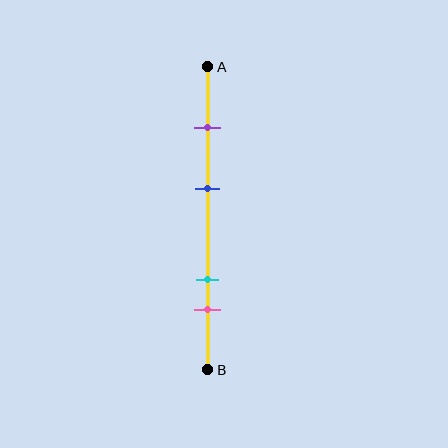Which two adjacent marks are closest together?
The cyan and pink marks are the closest adjacent pair.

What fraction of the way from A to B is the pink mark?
The pink mark is approximately 80% (0.8) of the way from A to B.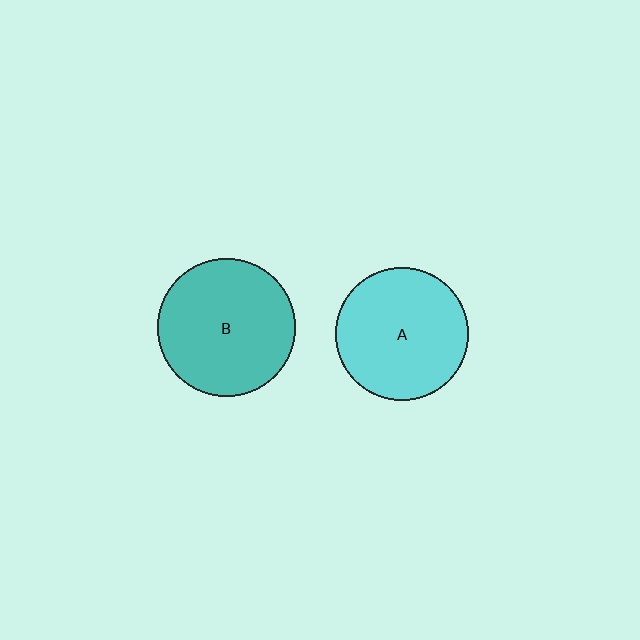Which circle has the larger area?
Circle B (teal).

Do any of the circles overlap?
No, none of the circles overlap.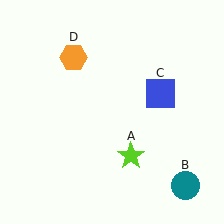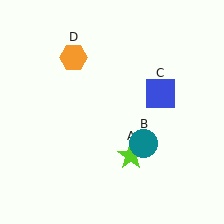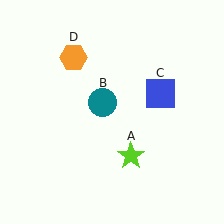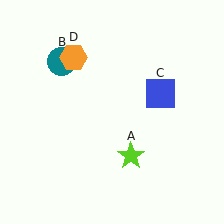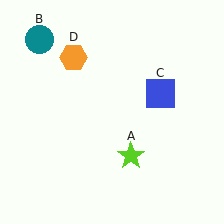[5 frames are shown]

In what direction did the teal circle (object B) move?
The teal circle (object B) moved up and to the left.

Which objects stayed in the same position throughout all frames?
Lime star (object A) and blue square (object C) and orange hexagon (object D) remained stationary.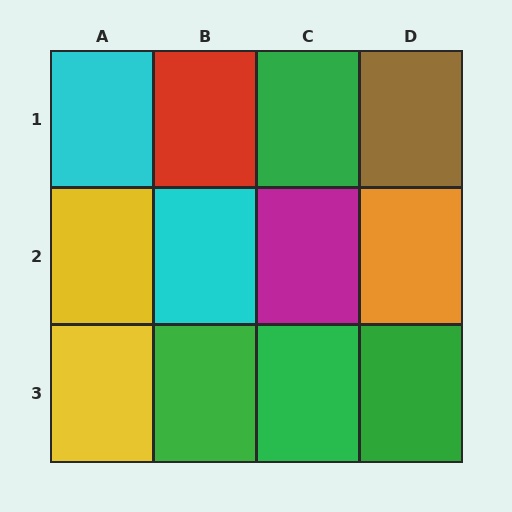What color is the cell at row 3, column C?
Green.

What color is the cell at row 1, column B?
Red.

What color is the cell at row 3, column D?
Green.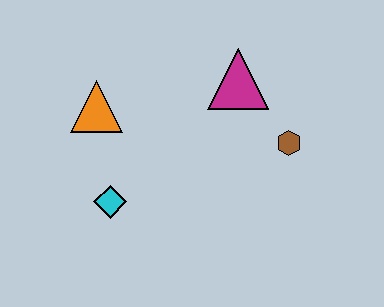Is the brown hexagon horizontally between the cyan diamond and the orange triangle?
No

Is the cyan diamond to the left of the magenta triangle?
Yes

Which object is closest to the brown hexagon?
The magenta triangle is closest to the brown hexagon.